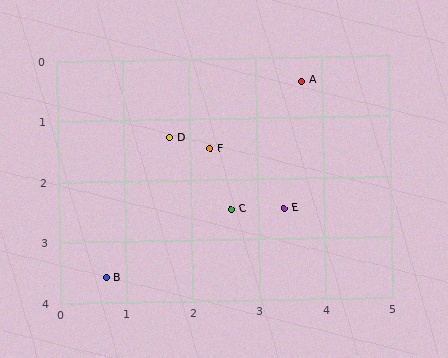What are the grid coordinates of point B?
Point B is at approximately (0.7, 3.6).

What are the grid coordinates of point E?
Point E is at approximately (3.4, 2.5).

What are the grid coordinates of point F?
Point F is at approximately (2.3, 1.5).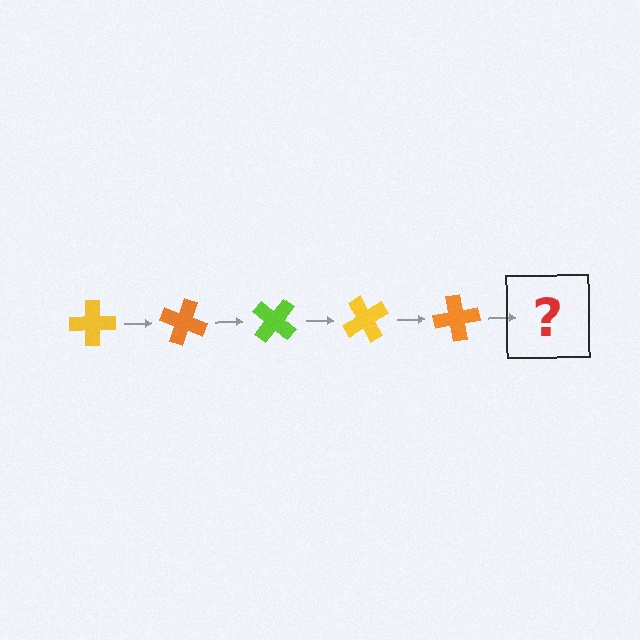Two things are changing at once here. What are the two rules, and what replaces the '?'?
The two rules are that it rotates 20 degrees each step and the color cycles through yellow, orange, and lime. The '?' should be a lime cross, rotated 100 degrees from the start.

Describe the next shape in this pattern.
It should be a lime cross, rotated 100 degrees from the start.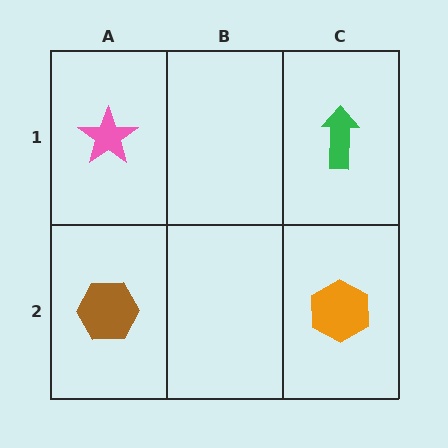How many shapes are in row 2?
2 shapes.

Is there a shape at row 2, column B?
No, that cell is empty.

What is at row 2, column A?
A brown hexagon.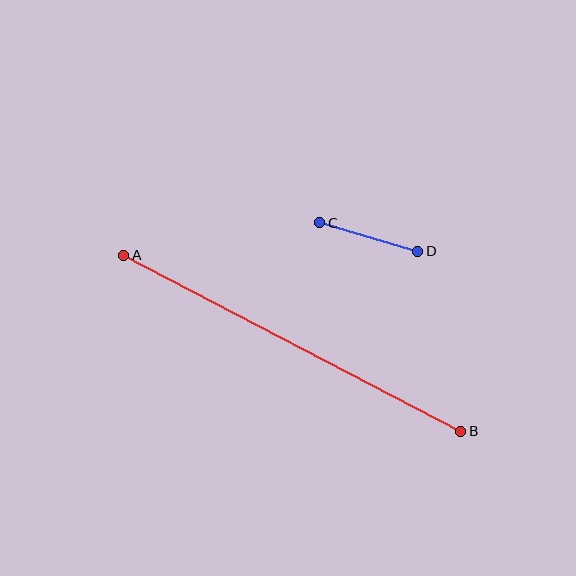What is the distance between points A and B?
The distance is approximately 381 pixels.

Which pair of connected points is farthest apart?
Points A and B are farthest apart.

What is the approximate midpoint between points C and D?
The midpoint is at approximately (369, 237) pixels.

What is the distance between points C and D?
The distance is approximately 102 pixels.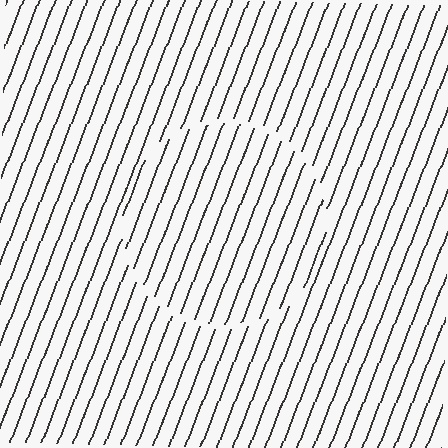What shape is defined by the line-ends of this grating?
An illusory circle. The interior of the shape contains the same grating, shifted by half a period — the contour is defined by the phase discontinuity where line-ends from the inner and outer gratings abut.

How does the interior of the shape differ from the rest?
The interior of the shape contains the same grating, shifted by half a period — the contour is defined by the phase discontinuity where line-ends from the inner and outer gratings abut.